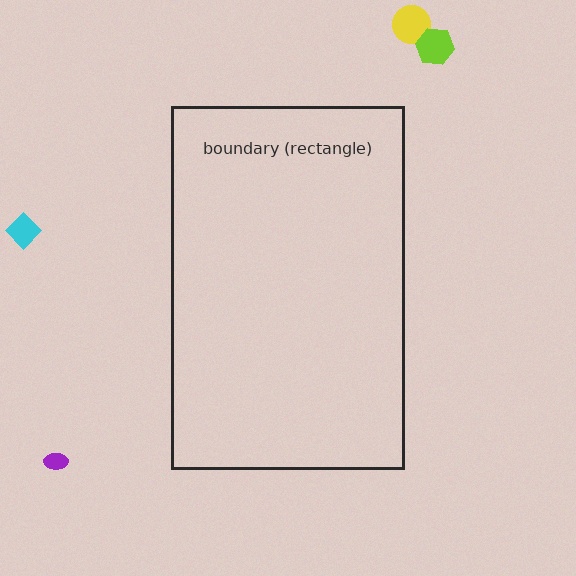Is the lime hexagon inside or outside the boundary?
Outside.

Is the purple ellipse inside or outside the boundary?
Outside.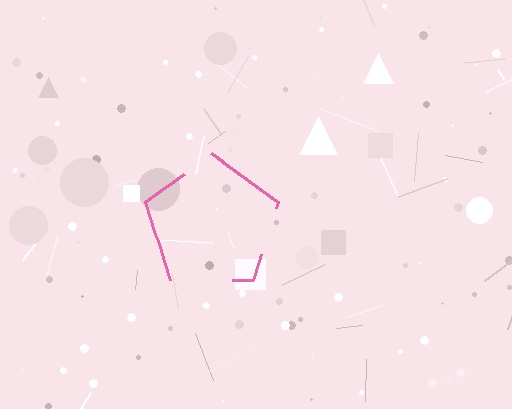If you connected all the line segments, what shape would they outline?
They would outline a pentagon.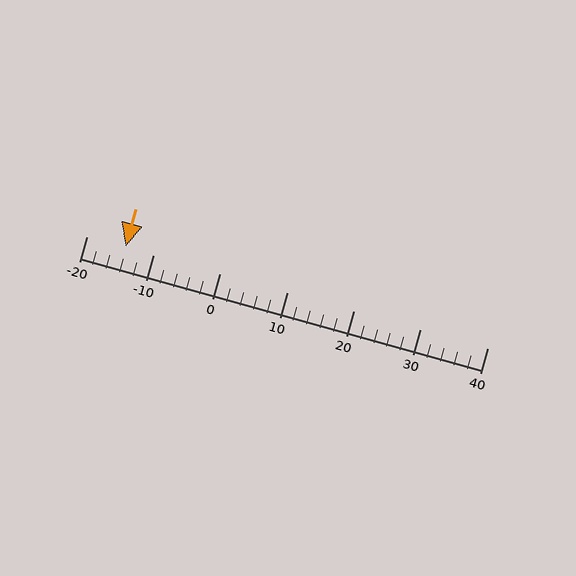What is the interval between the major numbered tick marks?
The major tick marks are spaced 10 units apart.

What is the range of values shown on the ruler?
The ruler shows values from -20 to 40.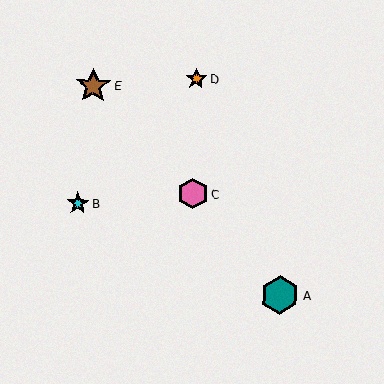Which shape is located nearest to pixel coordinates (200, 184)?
The pink hexagon (labeled C) at (193, 194) is nearest to that location.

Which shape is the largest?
The teal hexagon (labeled A) is the largest.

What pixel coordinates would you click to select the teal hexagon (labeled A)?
Click at (280, 295) to select the teal hexagon A.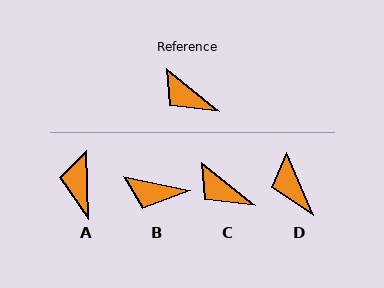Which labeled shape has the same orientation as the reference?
C.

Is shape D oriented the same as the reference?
No, it is off by about 28 degrees.